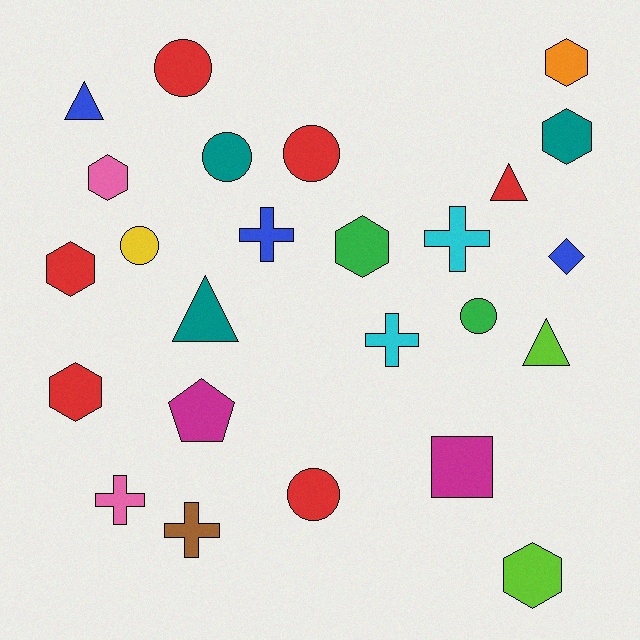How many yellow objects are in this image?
There is 1 yellow object.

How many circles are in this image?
There are 6 circles.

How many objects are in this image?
There are 25 objects.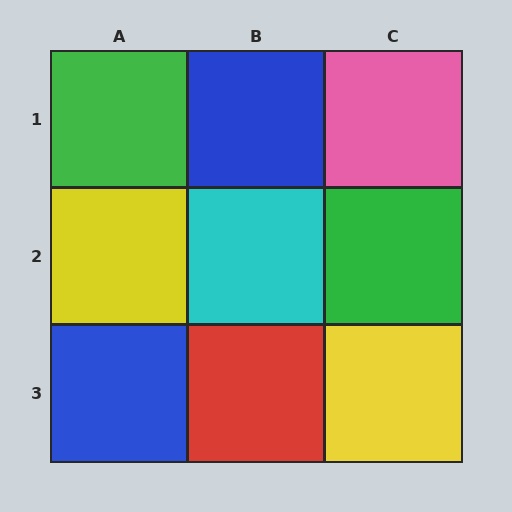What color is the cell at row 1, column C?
Pink.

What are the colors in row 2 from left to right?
Yellow, cyan, green.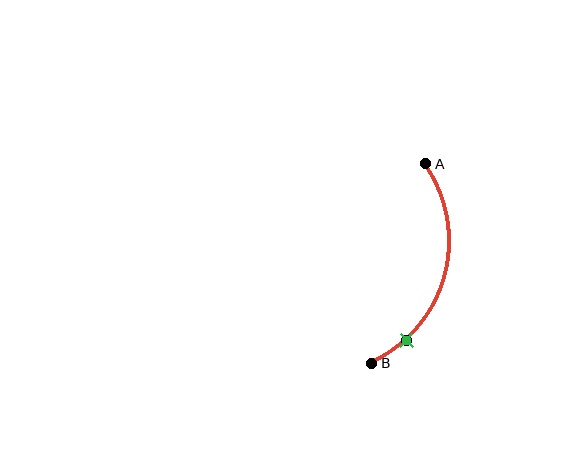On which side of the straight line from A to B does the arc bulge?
The arc bulges to the right of the straight line connecting A and B.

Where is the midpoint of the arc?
The arc midpoint is the point on the curve farthest from the straight line joining A and B. It sits to the right of that line.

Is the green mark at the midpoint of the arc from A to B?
No. The green mark lies on the arc but is closer to endpoint B. The arc midpoint would be at the point on the curve equidistant along the arc from both A and B.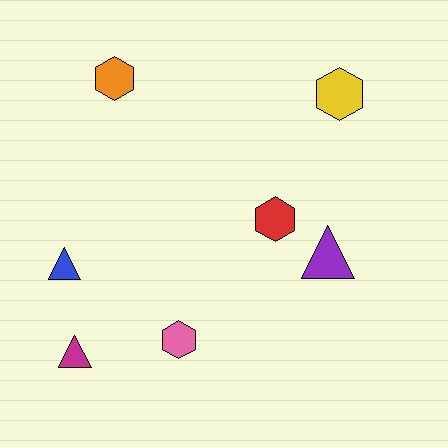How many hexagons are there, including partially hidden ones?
There are 4 hexagons.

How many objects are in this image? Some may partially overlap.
There are 7 objects.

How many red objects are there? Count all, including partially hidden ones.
There is 1 red object.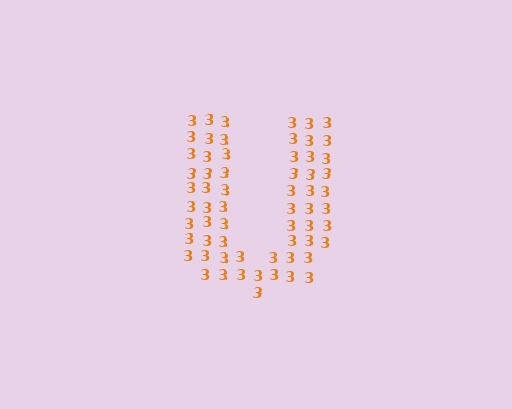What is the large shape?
The large shape is the letter U.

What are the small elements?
The small elements are digit 3's.